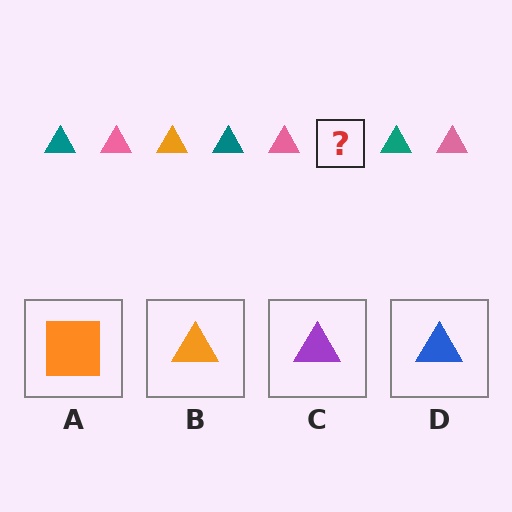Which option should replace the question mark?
Option B.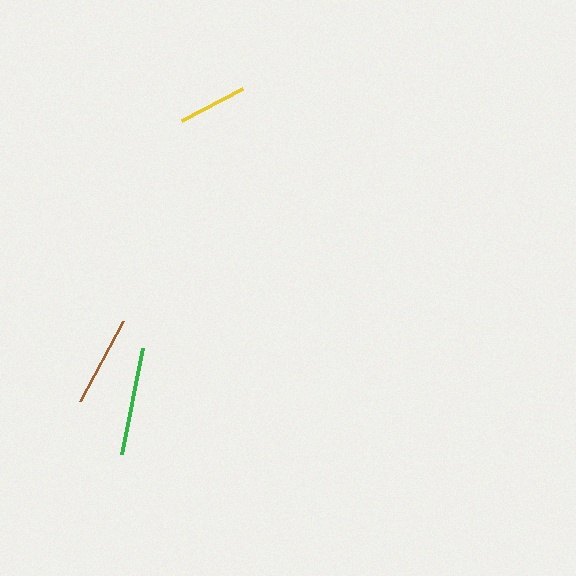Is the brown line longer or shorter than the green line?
The green line is longer than the brown line.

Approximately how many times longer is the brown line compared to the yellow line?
The brown line is approximately 1.3 times the length of the yellow line.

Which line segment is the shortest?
The yellow line is the shortest at approximately 68 pixels.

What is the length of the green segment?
The green segment is approximately 109 pixels long.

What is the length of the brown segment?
The brown segment is approximately 91 pixels long.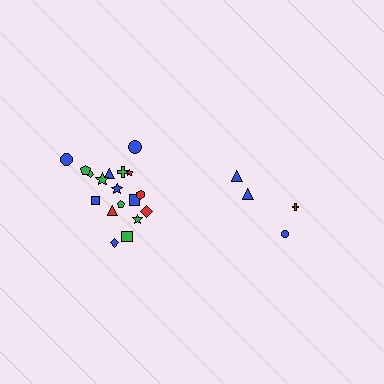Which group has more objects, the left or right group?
The left group.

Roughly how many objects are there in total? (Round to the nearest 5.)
Roughly 20 objects in total.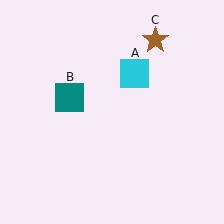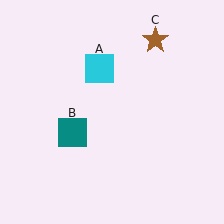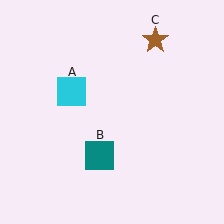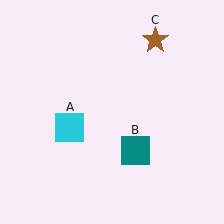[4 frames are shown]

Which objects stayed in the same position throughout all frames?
Brown star (object C) remained stationary.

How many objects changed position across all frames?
2 objects changed position: cyan square (object A), teal square (object B).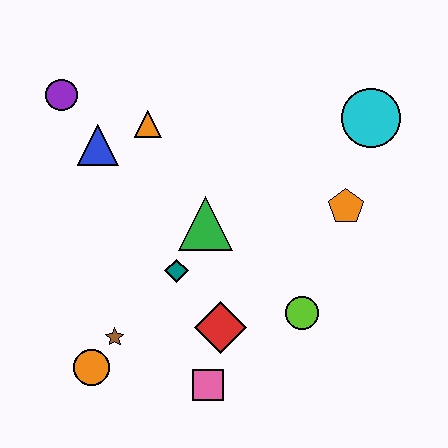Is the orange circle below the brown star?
Yes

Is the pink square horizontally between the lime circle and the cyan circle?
No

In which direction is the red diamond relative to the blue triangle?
The red diamond is below the blue triangle.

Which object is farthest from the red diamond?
The purple circle is farthest from the red diamond.